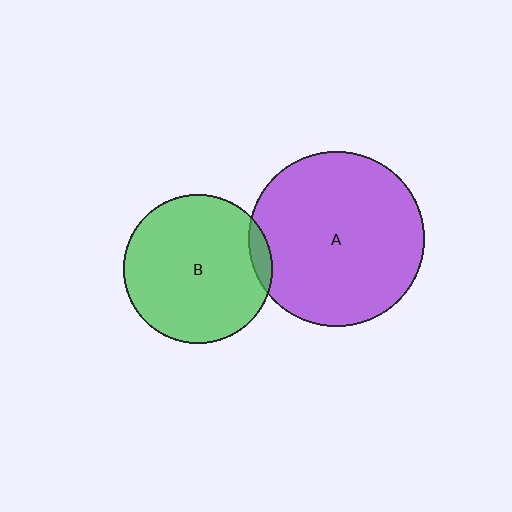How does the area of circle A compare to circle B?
Approximately 1.4 times.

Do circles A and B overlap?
Yes.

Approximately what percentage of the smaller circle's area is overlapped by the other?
Approximately 5%.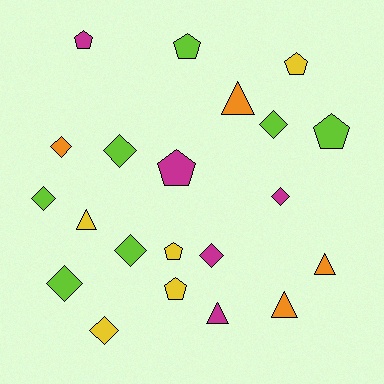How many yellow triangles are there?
There is 1 yellow triangle.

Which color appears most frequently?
Lime, with 7 objects.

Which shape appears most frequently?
Diamond, with 9 objects.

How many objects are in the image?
There are 21 objects.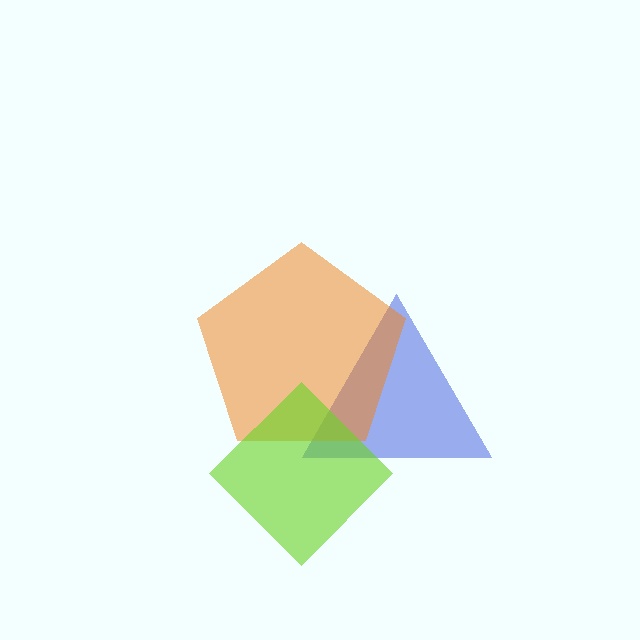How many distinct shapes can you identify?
There are 3 distinct shapes: a blue triangle, an orange pentagon, a lime diamond.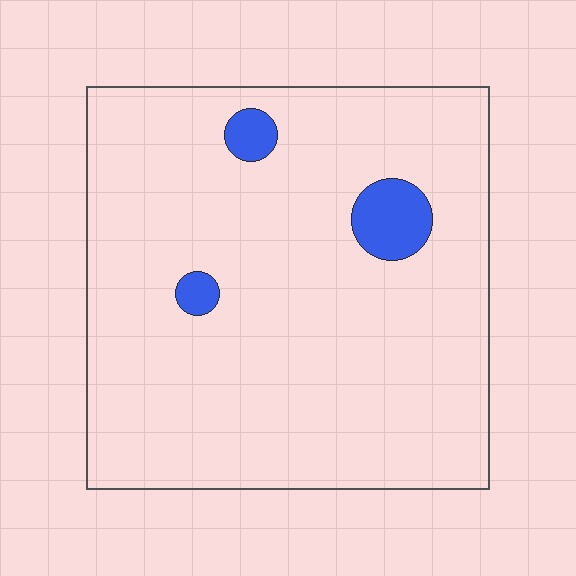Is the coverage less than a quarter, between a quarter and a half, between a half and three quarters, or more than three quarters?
Less than a quarter.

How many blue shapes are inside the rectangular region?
3.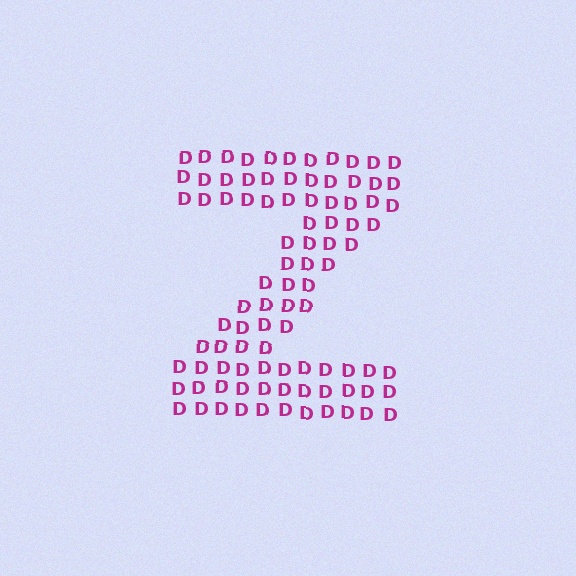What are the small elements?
The small elements are letter D's.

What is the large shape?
The large shape is the letter Z.